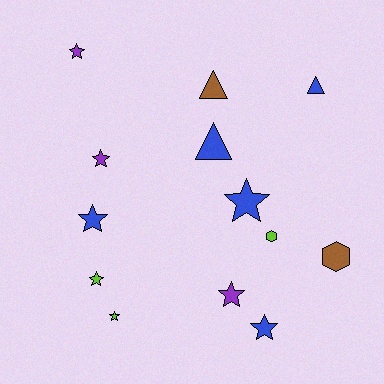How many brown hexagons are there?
There is 1 brown hexagon.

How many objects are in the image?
There are 13 objects.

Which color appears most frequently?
Blue, with 5 objects.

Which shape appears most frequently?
Star, with 8 objects.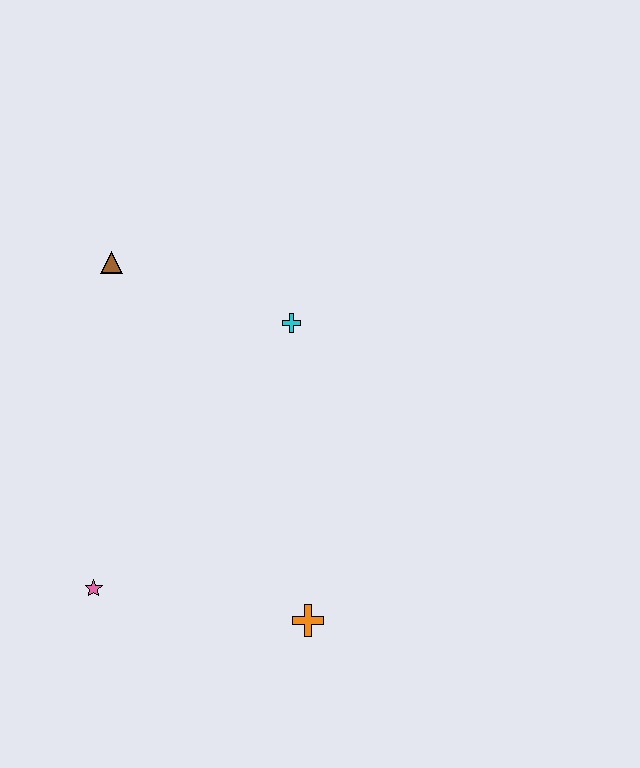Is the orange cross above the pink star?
No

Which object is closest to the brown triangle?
The cyan cross is closest to the brown triangle.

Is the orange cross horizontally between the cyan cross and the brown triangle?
No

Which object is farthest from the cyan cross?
The pink star is farthest from the cyan cross.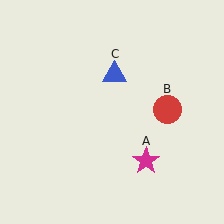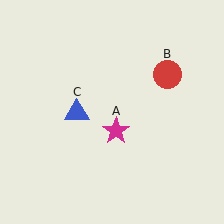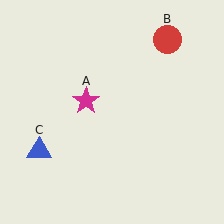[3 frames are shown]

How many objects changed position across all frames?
3 objects changed position: magenta star (object A), red circle (object B), blue triangle (object C).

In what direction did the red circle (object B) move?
The red circle (object B) moved up.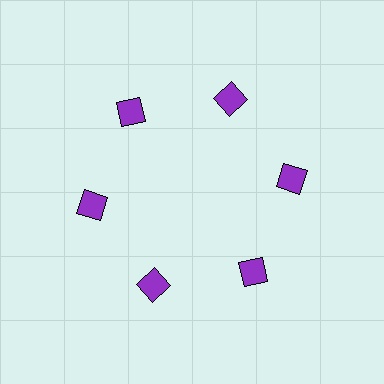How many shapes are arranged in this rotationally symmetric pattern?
There are 6 shapes, arranged in 6 groups of 1.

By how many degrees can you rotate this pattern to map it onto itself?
The pattern maps onto itself every 60 degrees of rotation.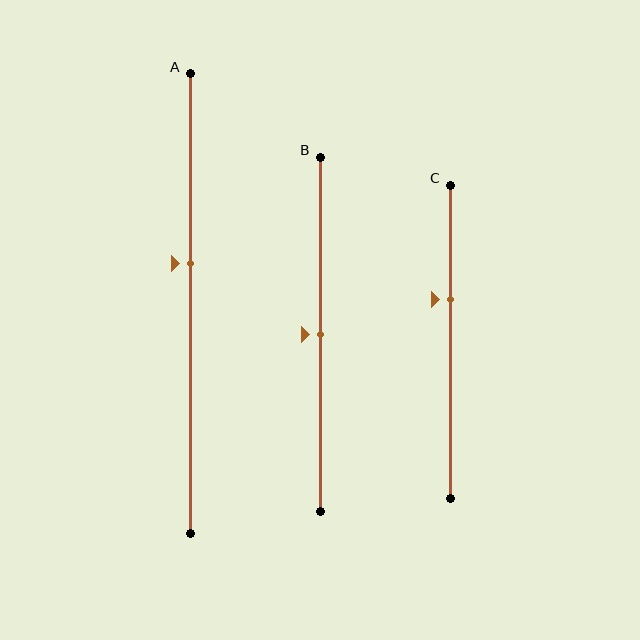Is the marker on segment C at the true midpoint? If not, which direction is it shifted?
No, the marker on segment C is shifted upward by about 14% of the segment length.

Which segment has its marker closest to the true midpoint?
Segment B has its marker closest to the true midpoint.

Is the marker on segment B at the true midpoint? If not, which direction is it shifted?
Yes, the marker on segment B is at the true midpoint.